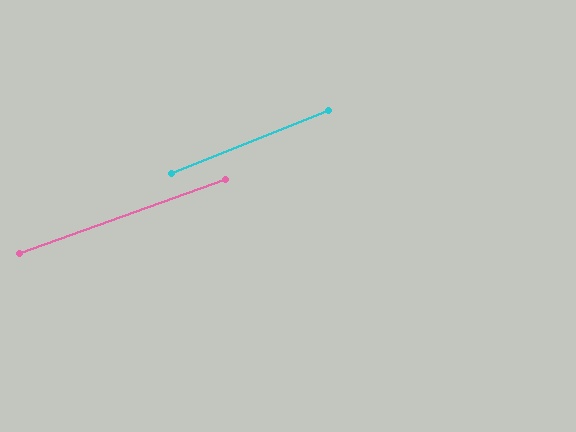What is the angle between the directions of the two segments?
Approximately 2 degrees.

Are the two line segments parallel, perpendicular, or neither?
Parallel — their directions differ by only 1.8°.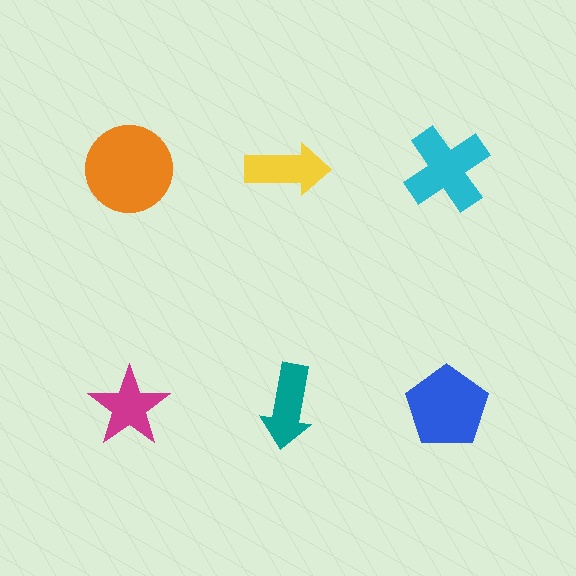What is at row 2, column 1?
A magenta star.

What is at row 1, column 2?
A yellow arrow.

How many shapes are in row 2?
3 shapes.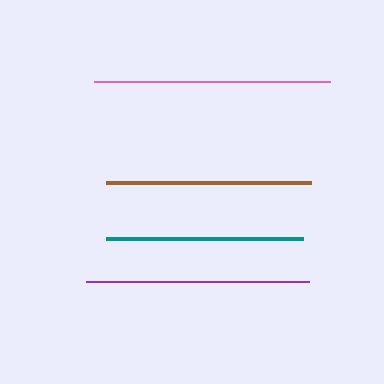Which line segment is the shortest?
The teal line is the shortest at approximately 198 pixels.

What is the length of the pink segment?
The pink segment is approximately 236 pixels long.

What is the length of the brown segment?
The brown segment is approximately 205 pixels long.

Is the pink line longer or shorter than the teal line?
The pink line is longer than the teal line.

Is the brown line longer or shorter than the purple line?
The purple line is longer than the brown line.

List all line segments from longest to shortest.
From longest to shortest: pink, purple, brown, teal.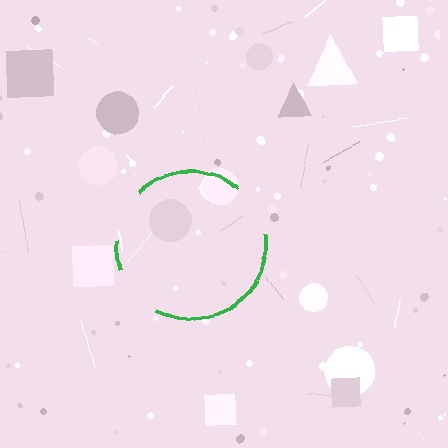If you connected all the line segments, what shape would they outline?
They would outline a circle.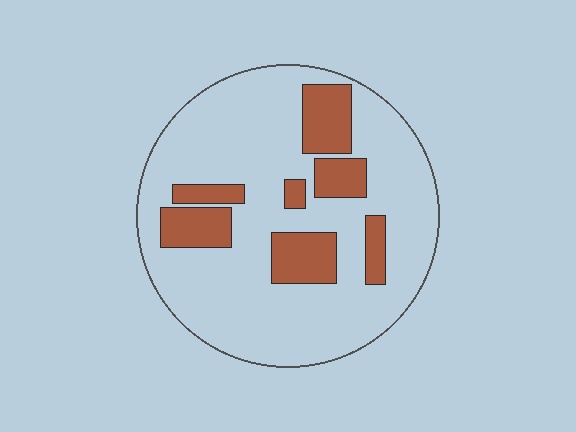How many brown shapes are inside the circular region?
7.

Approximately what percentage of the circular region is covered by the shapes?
Approximately 20%.